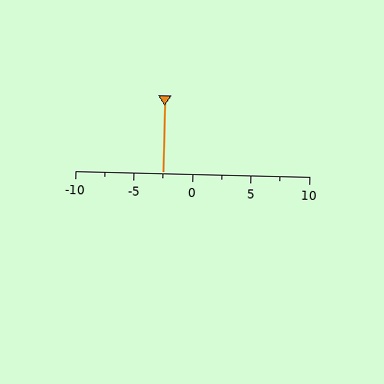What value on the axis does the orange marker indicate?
The marker indicates approximately -2.5.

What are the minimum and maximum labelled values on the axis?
The axis runs from -10 to 10.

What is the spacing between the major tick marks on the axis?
The major ticks are spaced 5 apart.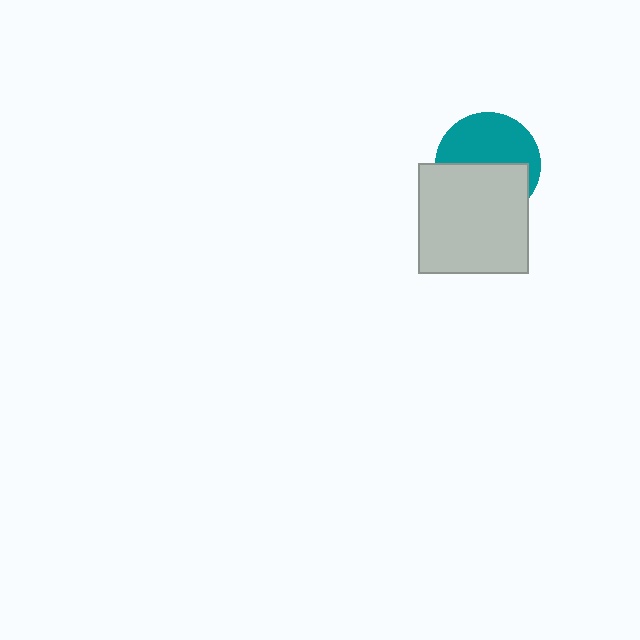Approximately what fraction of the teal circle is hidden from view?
Roughly 49% of the teal circle is hidden behind the light gray square.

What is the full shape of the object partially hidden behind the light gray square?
The partially hidden object is a teal circle.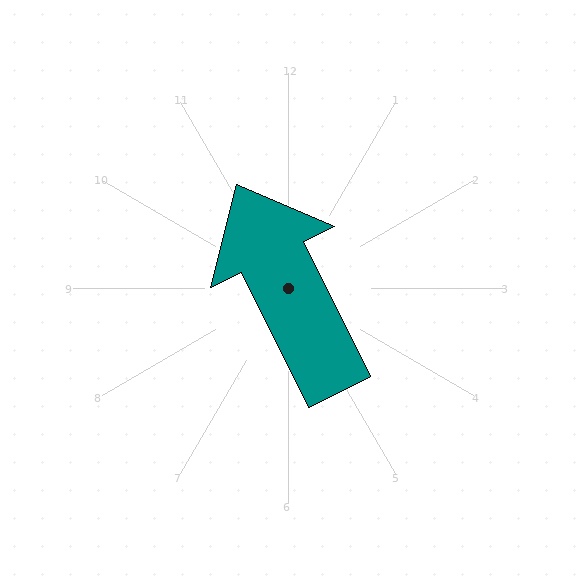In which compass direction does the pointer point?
Northwest.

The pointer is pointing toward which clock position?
Roughly 11 o'clock.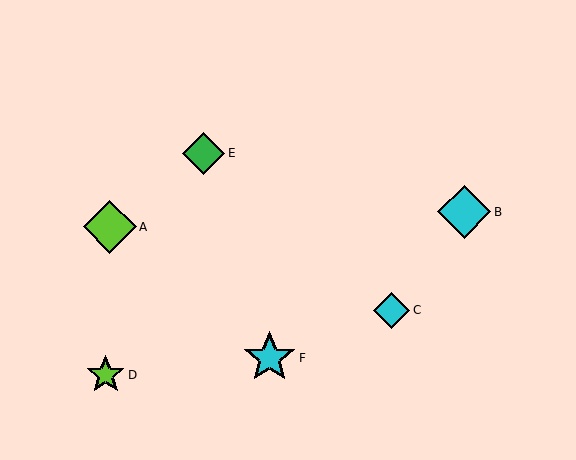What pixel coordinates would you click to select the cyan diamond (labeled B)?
Click at (464, 212) to select the cyan diamond B.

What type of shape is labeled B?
Shape B is a cyan diamond.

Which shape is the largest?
The cyan diamond (labeled B) is the largest.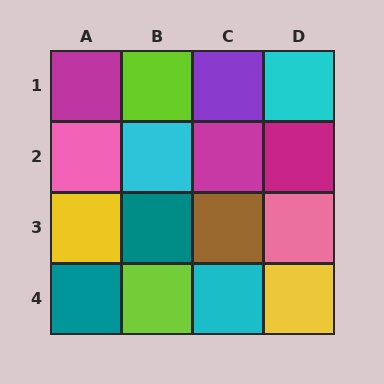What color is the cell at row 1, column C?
Purple.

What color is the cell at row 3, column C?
Brown.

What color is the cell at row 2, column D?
Magenta.